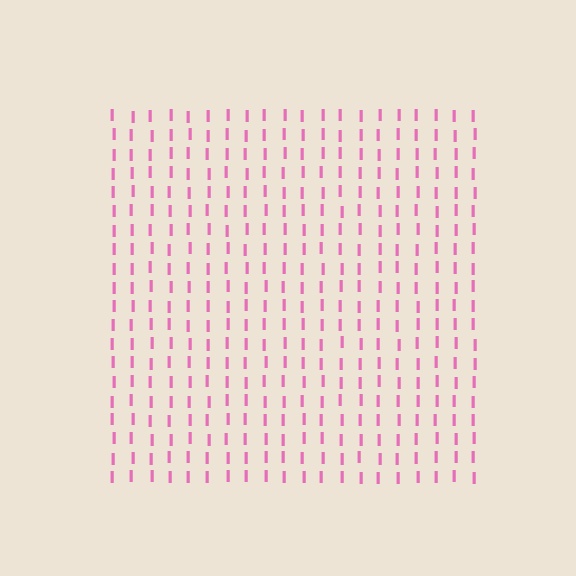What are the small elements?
The small elements are letter I's.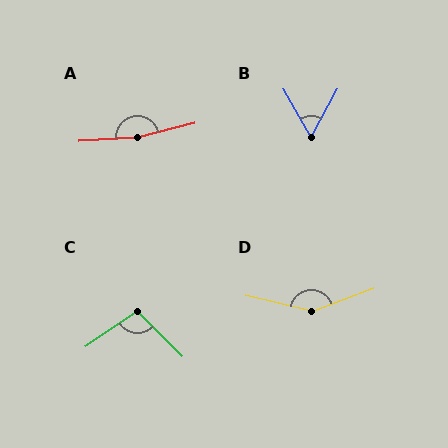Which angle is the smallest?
B, at approximately 58 degrees.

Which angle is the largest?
A, at approximately 169 degrees.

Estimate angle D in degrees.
Approximately 146 degrees.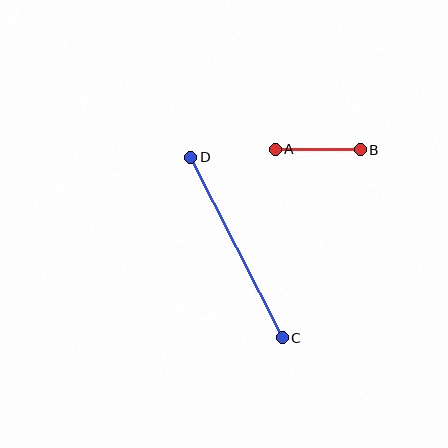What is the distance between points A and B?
The distance is approximately 85 pixels.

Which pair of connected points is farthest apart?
Points C and D are farthest apart.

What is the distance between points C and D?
The distance is approximately 202 pixels.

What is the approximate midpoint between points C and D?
The midpoint is at approximately (236, 247) pixels.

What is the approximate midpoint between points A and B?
The midpoint is at approximately (318, 149) pixels.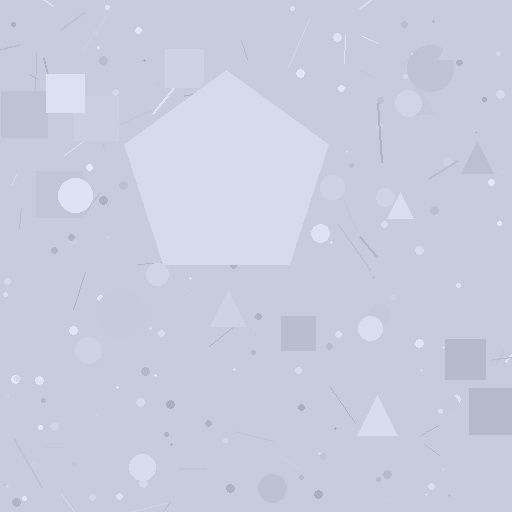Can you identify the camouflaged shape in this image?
The camouflaged shape is a pentagon.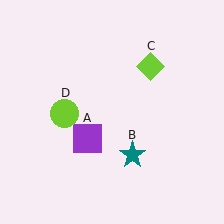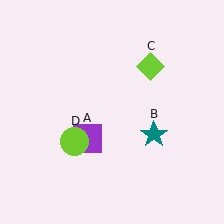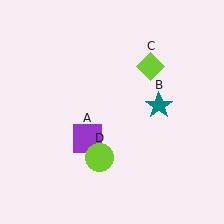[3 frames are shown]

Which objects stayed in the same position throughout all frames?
Purple square (object A) and lime diamond (object C) remained stationary.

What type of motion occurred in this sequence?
The teal star (object B), lime circle (object D) rotated counterclockwise around the center of the scene.